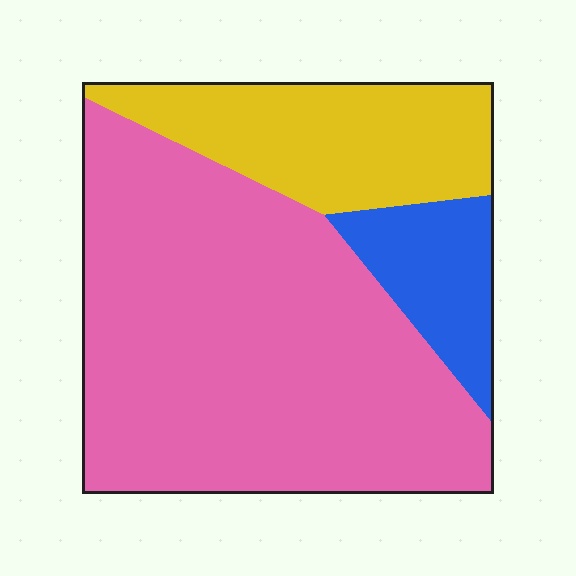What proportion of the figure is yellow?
Yellow takes up about one quarter (1/4) of the figure.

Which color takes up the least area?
Blue, at roughly 10%.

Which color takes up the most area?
Pink, at roughly 65%.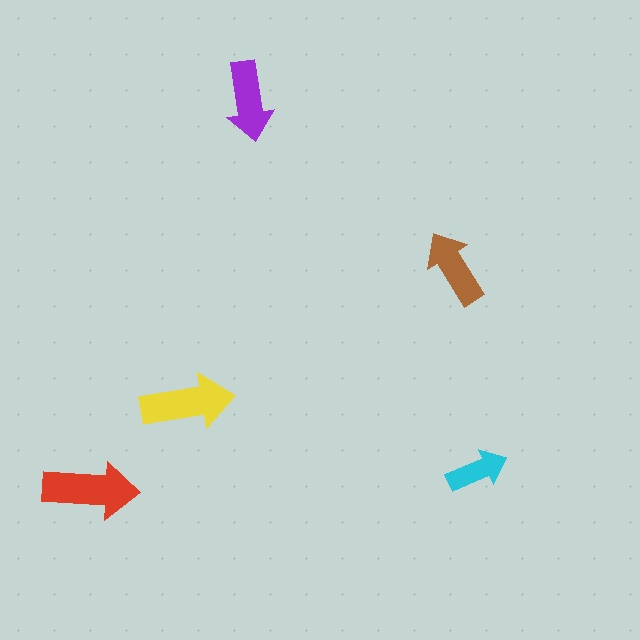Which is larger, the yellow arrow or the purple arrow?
The yellow one.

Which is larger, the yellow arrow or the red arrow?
The red one.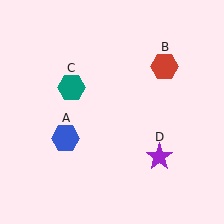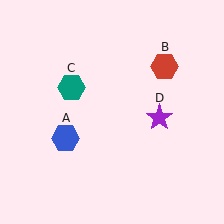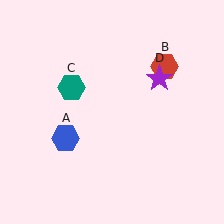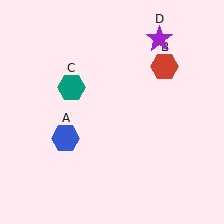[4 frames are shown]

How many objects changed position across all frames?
1 object changed position: purple star (object D).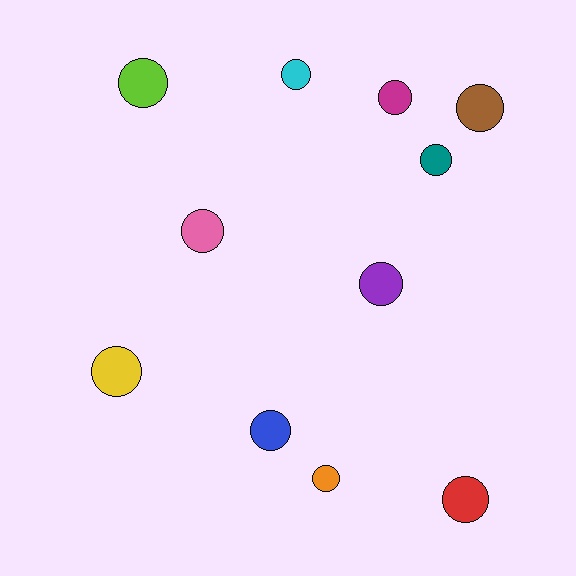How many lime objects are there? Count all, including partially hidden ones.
There is 1 lime object.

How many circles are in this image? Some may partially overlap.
There are 11 circles.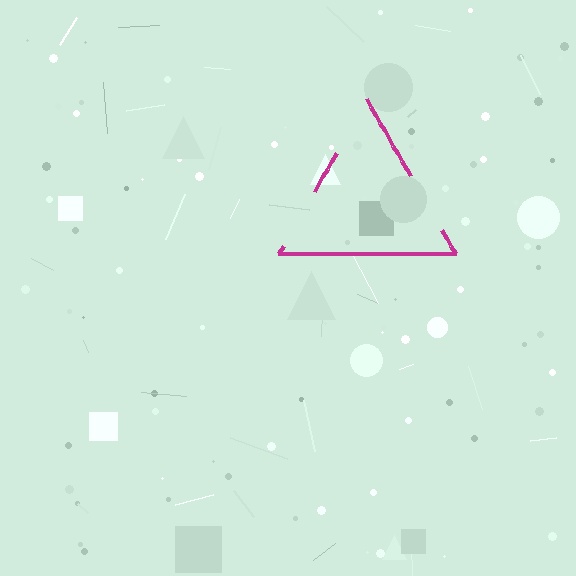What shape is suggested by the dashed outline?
The dashed outline suggests a triangle.